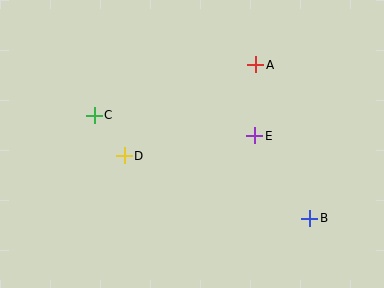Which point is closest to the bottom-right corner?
Point B is closest to the bottom-right corner.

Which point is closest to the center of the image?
Point E at (255, 136) is closest to the center.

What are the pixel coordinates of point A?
Point A is at (256, 65).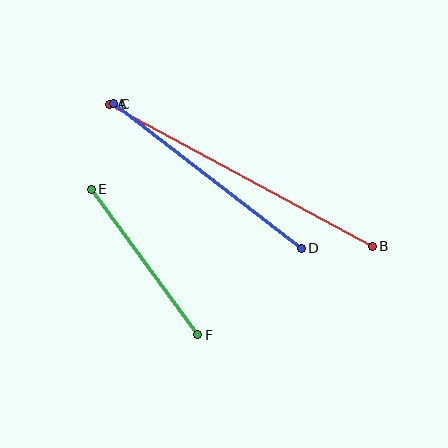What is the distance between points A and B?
The distance is approximately 299 pixels.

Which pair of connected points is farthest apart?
Points A and B are farthest apart.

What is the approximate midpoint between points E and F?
The midpoint is at approximately (144, 262) pixels.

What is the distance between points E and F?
The distance is approximately 180 pixels.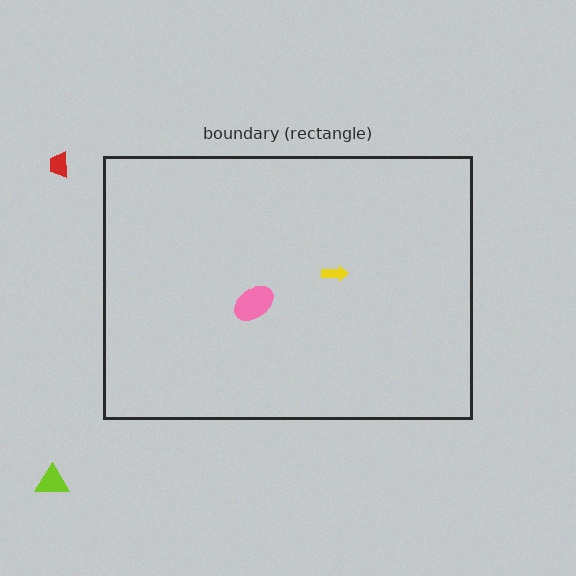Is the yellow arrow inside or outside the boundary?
Inside.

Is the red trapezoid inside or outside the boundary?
Outside.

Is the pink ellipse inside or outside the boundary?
Inside.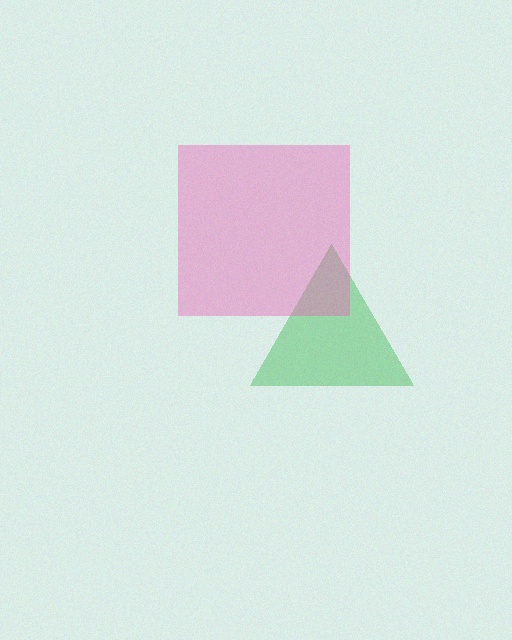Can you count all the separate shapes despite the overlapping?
Yes, there are 2 separate shapes.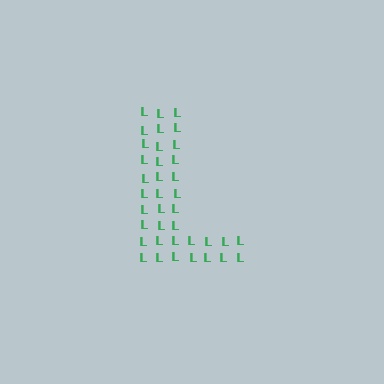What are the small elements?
The small elements are letter L's.